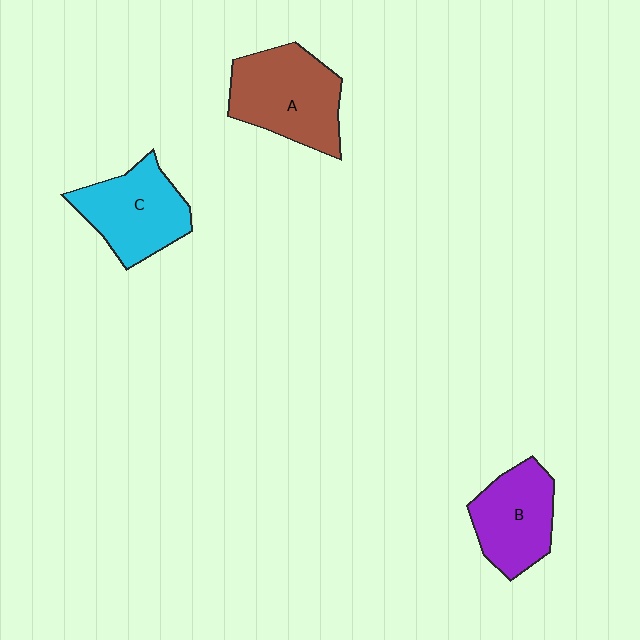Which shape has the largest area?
Shape A (brown).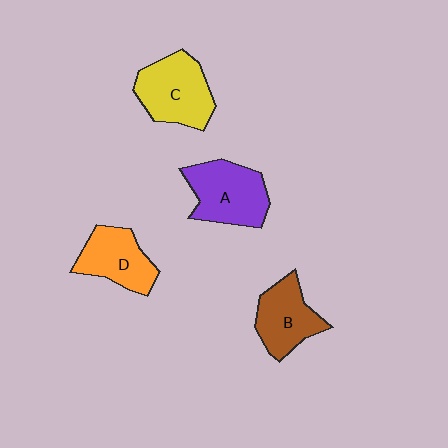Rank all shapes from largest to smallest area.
From largest to smallest: C (yellow), A (purple), B (brown), D (orange).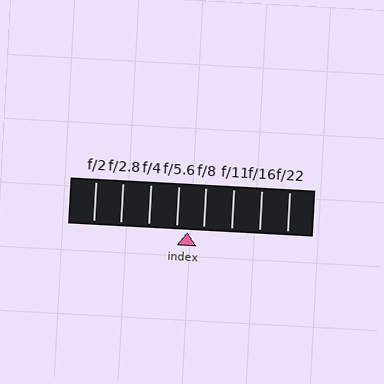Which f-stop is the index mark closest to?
The index mark is closest to f/5.6.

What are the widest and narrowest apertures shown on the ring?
The widest aperture shown is f/2 and the narrowest is f/22.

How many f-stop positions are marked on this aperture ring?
There are 8 f-stop positions marked.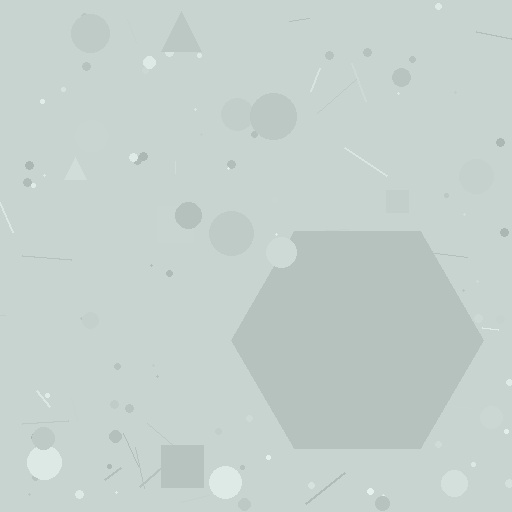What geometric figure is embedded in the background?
A hexagon is embedded in the background.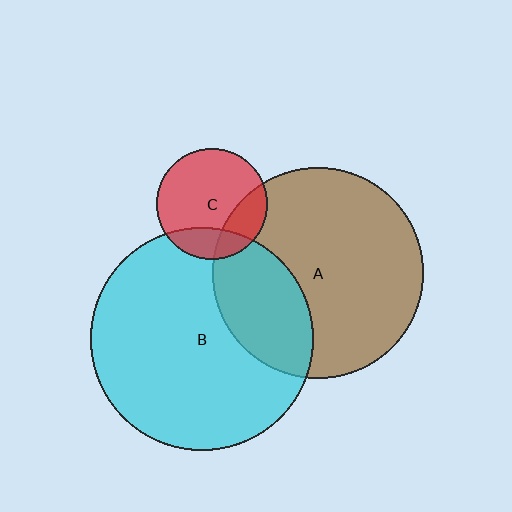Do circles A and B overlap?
Yes.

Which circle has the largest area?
Circle B (cyan).